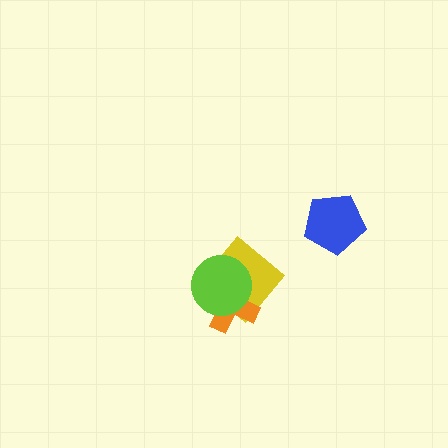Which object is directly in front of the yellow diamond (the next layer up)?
The orange cross is directly in front of the yellow diamond.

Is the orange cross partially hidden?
Yes, it is partially covered by another shape.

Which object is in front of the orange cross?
The lime circle is in front of the orange cross.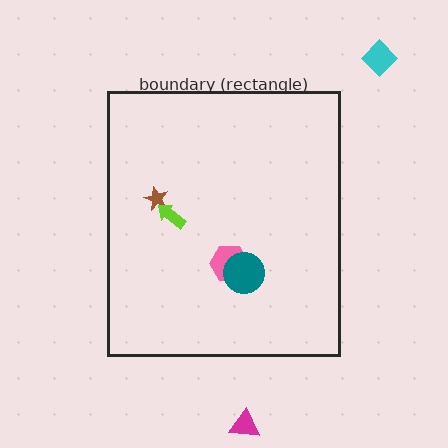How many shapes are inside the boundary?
4 inside, 2 outside.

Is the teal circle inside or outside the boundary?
Inside.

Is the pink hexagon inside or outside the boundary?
Inside.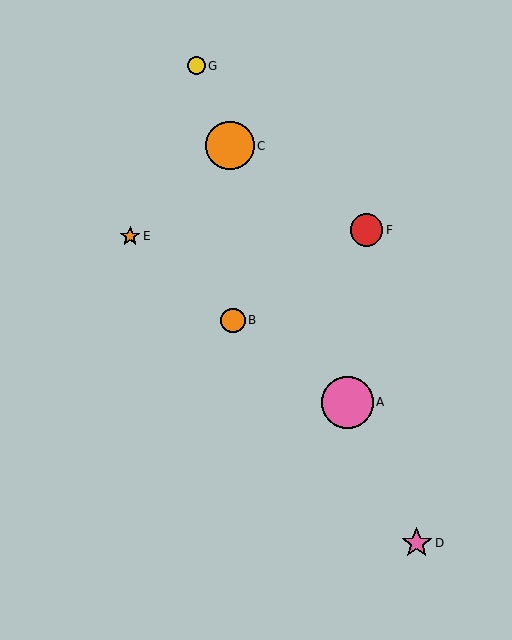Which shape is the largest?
The pink circle (labeled A) is the largest.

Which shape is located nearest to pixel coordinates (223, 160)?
The orange circle (labeled C) at (230, 146) is nearest to that location.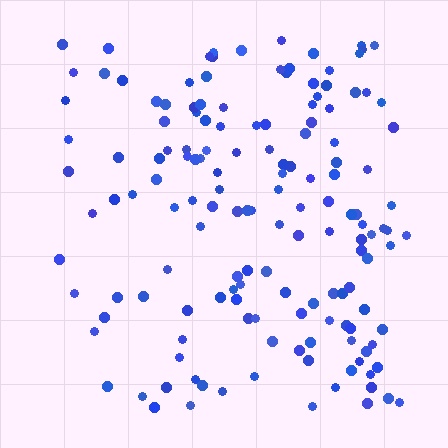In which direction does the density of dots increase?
From left to right, with the right side densest.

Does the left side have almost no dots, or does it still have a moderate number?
Still a moderate number, just noticeably fewer than the right.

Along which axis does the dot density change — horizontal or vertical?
Horizontal.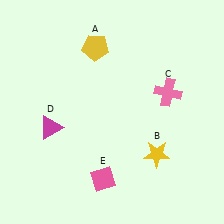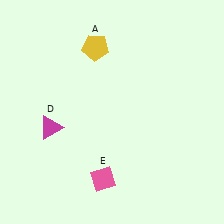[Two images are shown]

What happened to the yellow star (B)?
The yellow star (B) was removed in Image 2. It was in the bottom-right area of Image 1.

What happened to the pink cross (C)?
The pink cross (C) was removed in Image 2. It was in the top-right area of Image 1.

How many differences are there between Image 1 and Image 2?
There are 2 differences between the two images.